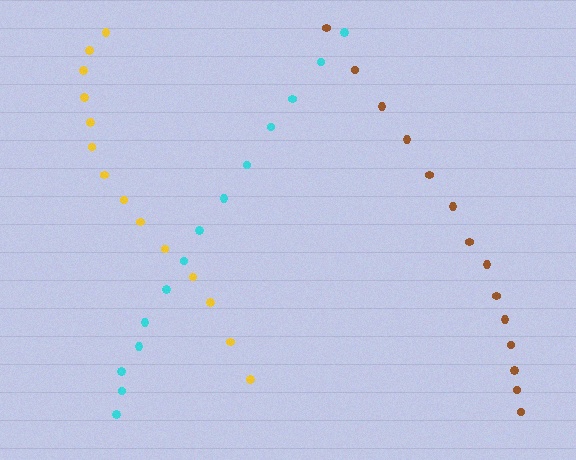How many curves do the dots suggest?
There are 3 distinct paths.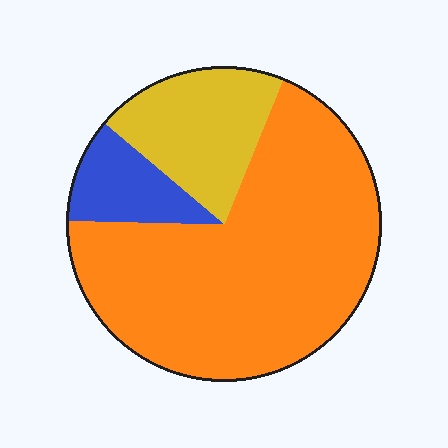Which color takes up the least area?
Blue, at roughly 10%.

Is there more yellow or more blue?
Yellow.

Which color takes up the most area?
Orange, at roughly 70%.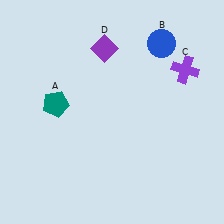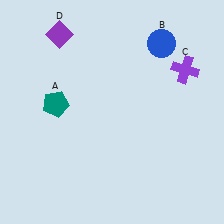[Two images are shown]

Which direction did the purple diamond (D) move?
The purple diamond (D) moved left.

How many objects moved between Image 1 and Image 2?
1 object moved between the two images.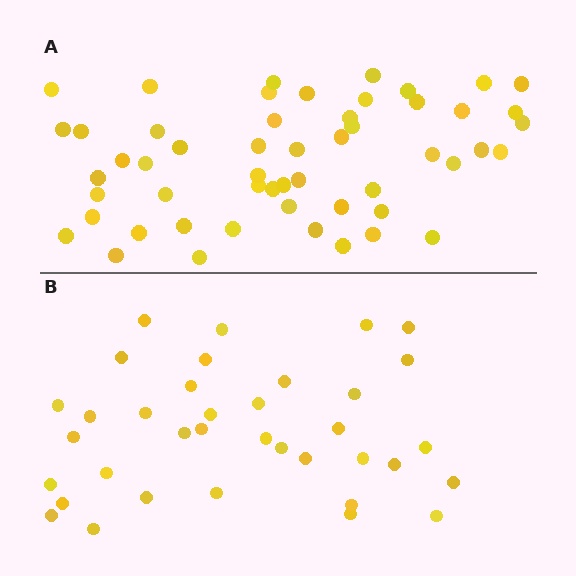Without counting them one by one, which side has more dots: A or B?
Region A (the top region) has more dots.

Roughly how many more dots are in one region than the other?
Region A has approximately 15 more dots than region B.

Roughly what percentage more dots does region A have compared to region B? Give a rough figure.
About 45% more.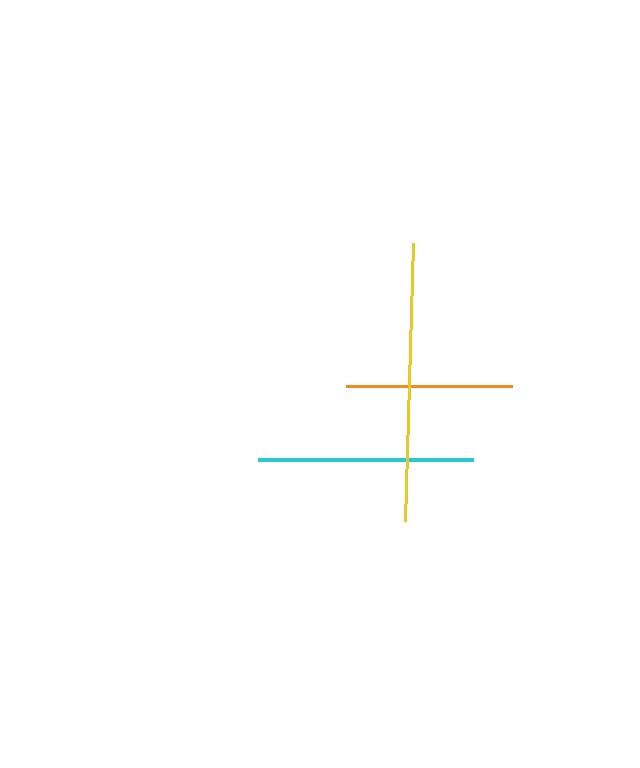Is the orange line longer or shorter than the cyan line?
The cyan line is longer than the orange line.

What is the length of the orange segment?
The orange segment is approximately 165 pixels long.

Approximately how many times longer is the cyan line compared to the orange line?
The cyan line is approximately 1.3 times the length of the orange line.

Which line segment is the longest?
The yellow line is the longest at approximately 279 pixels.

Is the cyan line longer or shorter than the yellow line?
The yellow line is longer than the cyan line.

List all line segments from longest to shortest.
From longest to shortest: yellow, cyan, orange.